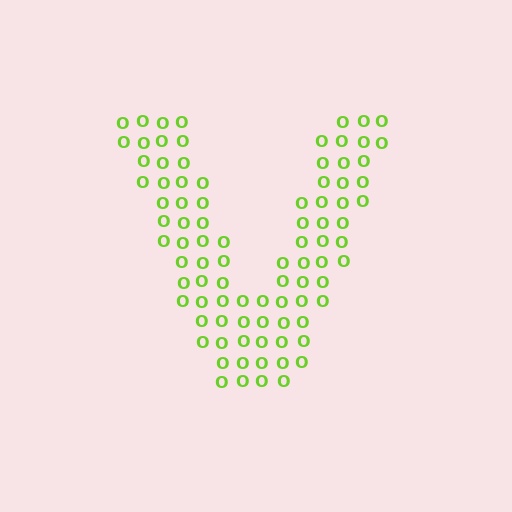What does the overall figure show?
The overall figure shows the letter V.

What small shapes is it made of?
It is made of small letter O's.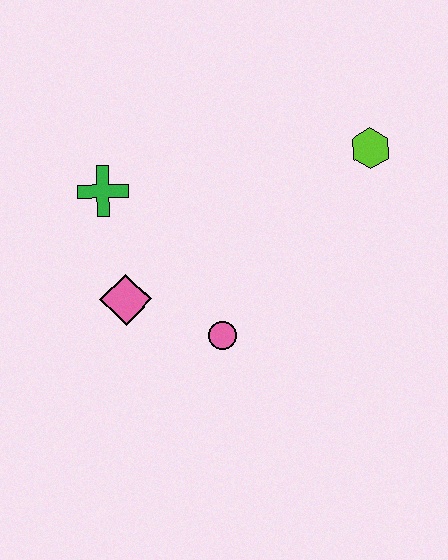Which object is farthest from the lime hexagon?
The pink diamond is farthest from the lime hexagon.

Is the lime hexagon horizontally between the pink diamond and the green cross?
No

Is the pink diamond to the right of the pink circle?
No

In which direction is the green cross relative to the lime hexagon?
The green cross is to the left of the lime hexagon.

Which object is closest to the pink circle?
The pink diamond is closest to the pink circle.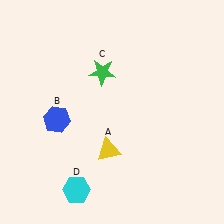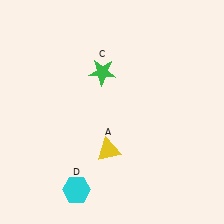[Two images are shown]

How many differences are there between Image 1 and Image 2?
There is 1 difference between the two images.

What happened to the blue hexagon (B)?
The blue hexagon (B) was removed in Image 2. It was in the bottom-left area of Image 1.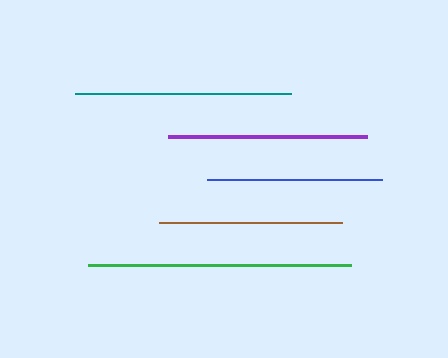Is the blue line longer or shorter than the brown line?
The brown line is longer than the blue line.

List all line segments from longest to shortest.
From longest to shortest: green, teal, purple, brown, blue.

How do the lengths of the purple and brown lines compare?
The purple and brown lines are approximately the same length.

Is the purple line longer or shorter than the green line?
The green line is longer than the purple line.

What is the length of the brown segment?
The brown segment is approximately 183 pixels long.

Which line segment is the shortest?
The blue line is the shortest at approximately 175 pixels.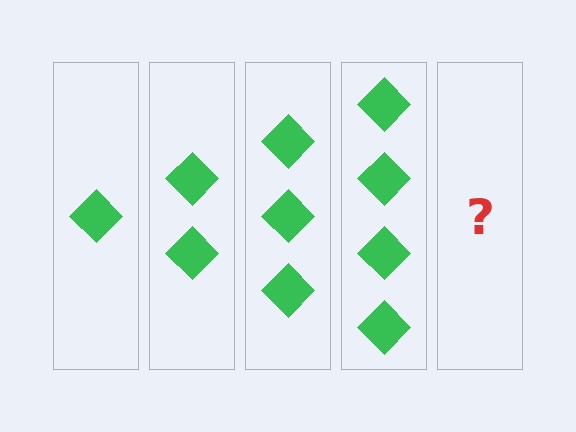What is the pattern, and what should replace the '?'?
The pattern is that each step adds one more diamond. The '?' should be 5 diamonds.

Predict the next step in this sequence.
The next step is 5 diamonds.